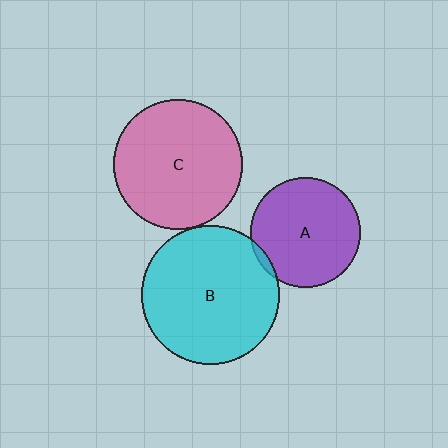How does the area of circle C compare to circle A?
Approximately 1.4 times.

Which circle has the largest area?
Circle B (cyan).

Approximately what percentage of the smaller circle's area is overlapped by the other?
Approximately 5%.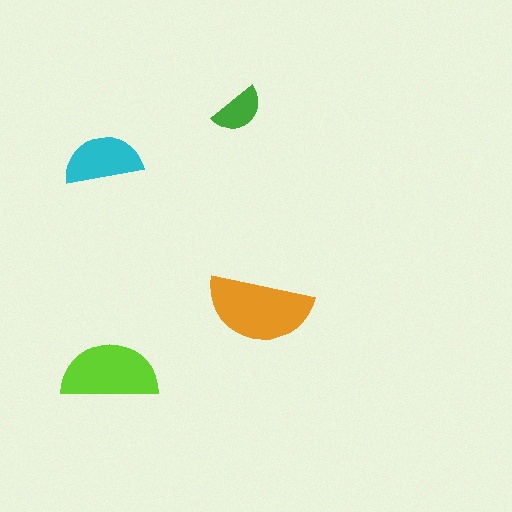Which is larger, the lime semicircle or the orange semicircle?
The orange one.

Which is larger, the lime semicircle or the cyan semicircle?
The lime one.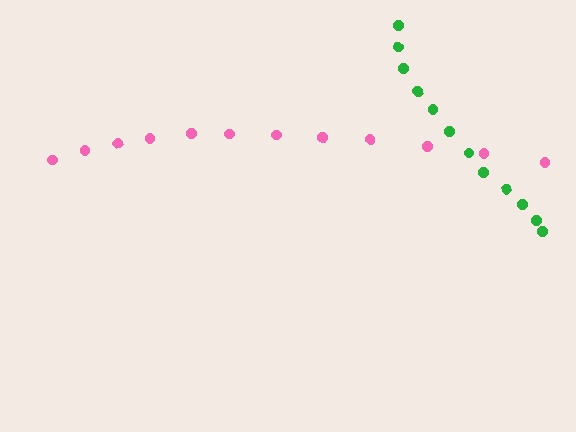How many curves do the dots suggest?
There are 2 distinct paths.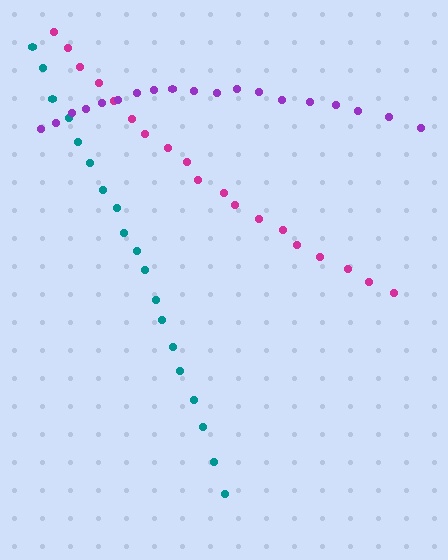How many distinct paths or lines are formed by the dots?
There are 3 distinct paths.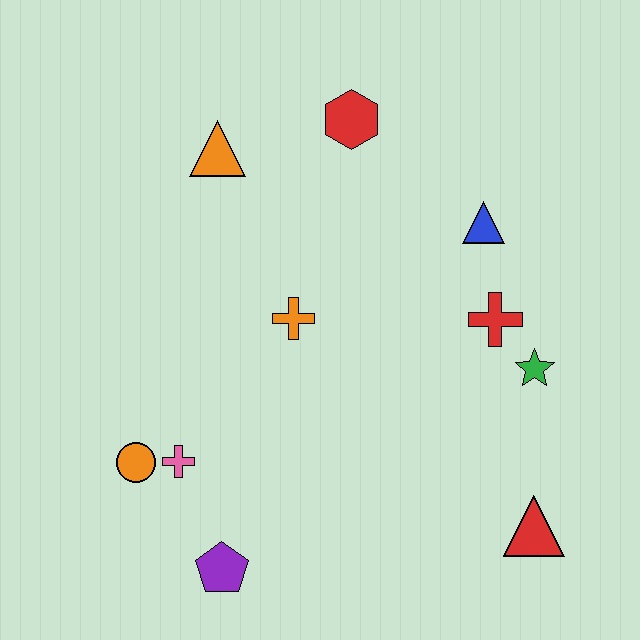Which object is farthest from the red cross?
The orange circle is farthest from the red cross.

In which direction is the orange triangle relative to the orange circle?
The orange triangle is above the orange circle.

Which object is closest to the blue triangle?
The red cross is closest to the blue triangle.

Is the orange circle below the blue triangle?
Yes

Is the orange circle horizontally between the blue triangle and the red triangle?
No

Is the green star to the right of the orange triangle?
Yes